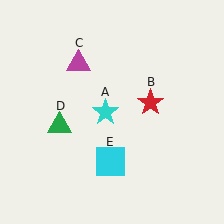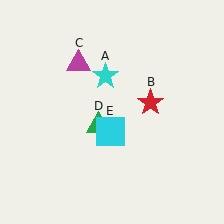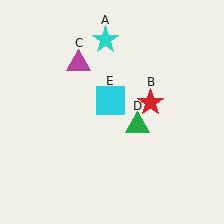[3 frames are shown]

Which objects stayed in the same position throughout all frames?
Red star (object B) and magenta triangle (object C) remained stationary.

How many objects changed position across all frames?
3 objects changed position: cyan star (object A), green triangle (object D), cyan square (object E).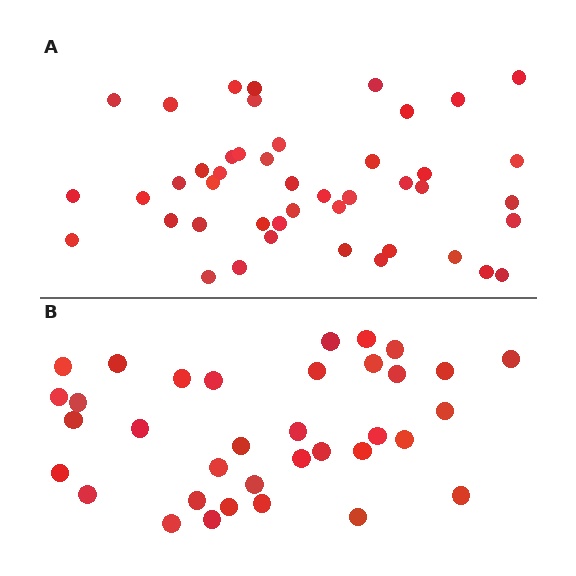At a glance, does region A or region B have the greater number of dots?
Region A (the top region) has more dots.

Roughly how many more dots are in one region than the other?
Region A has roughly 10 or so more dots than region B.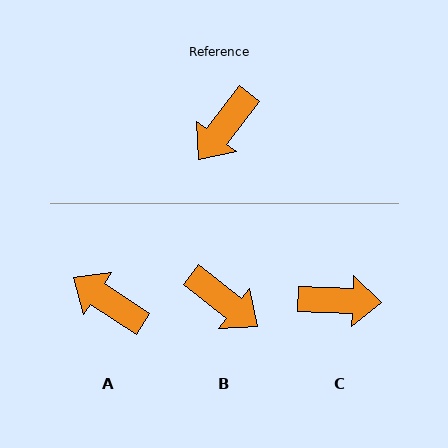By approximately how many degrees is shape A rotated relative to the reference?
Approximately 86 degrees clockwise.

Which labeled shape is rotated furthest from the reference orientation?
C, about 126 degrees away.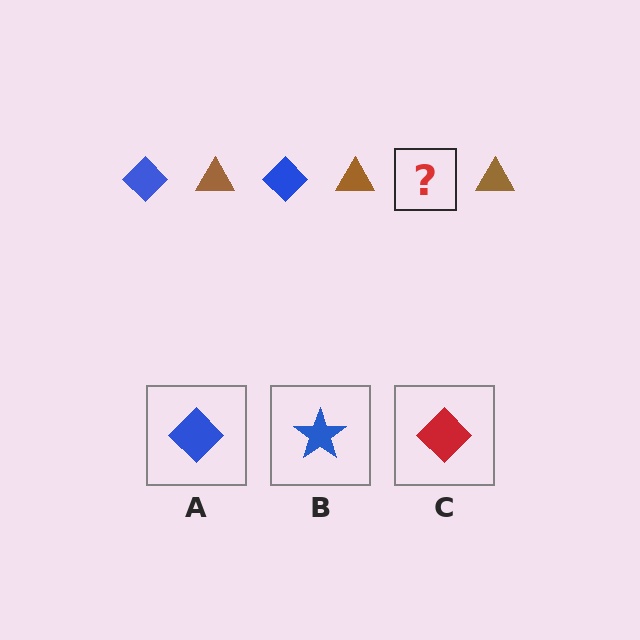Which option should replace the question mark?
Option A.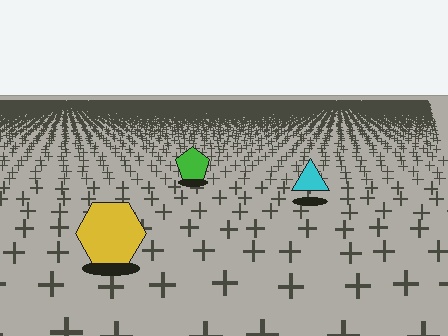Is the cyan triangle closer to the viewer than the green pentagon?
Yes. The cyan triangle is closer — you can tell from the texture gradient: the ground texture is coarser near it.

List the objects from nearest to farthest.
From nearest to farthest: the yellow hexagon, the cyan triangle, the green pentagon.